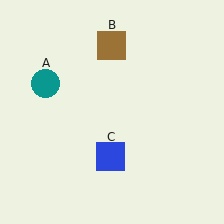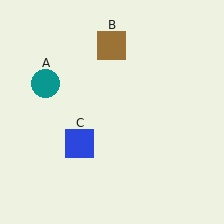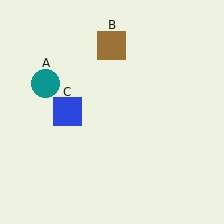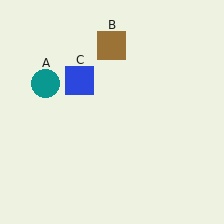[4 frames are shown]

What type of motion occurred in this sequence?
The blue square (object C) rotated clockwise around the center of the scene.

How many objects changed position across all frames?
1 object changed position: blue square (object C).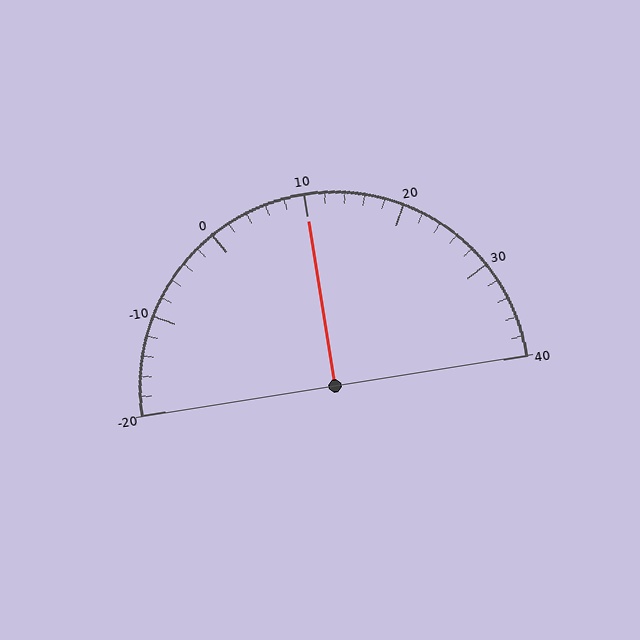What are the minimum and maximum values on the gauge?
The gauge ranges from -20 to 40.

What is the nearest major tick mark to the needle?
The nearest major tick mark is 10.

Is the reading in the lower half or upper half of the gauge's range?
The reading is in the upper half of the range (-20 to 40).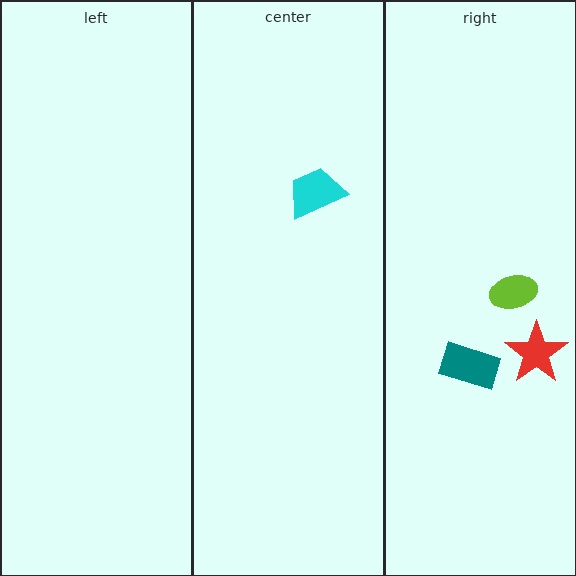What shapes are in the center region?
The cyan trapezoid.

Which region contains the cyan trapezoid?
The center region.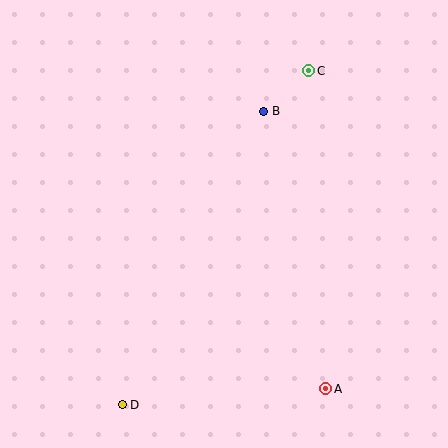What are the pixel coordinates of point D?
Point D is at (122, 405).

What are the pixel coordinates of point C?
Point C is at (309, 71).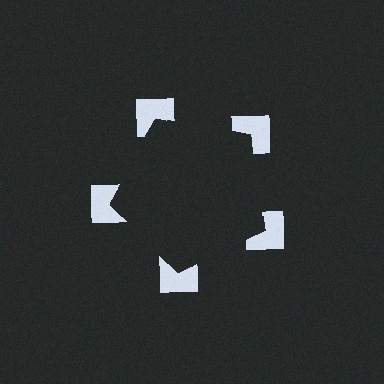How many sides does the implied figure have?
5 sides.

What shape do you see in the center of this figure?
An illusory pentagon — its edges are inferred from the aligned wedge cuts in the notched squares, not physically drawn.